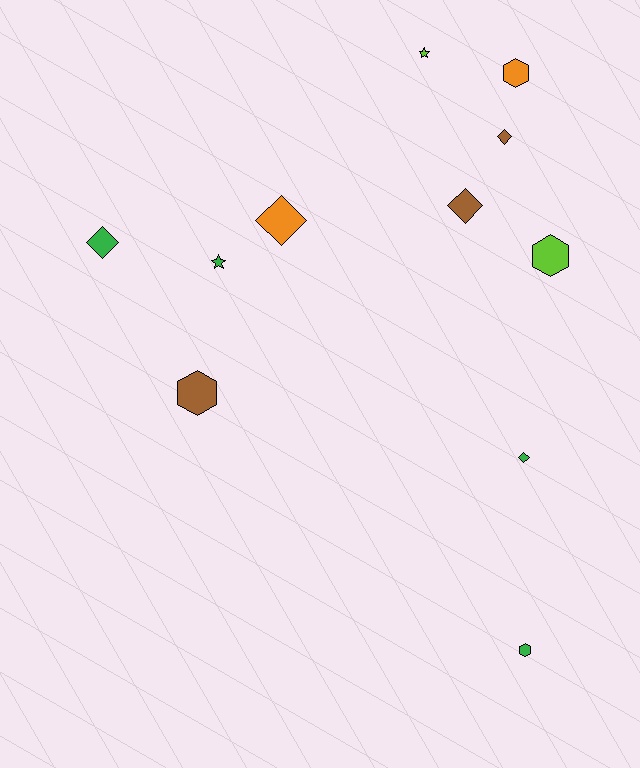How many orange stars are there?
There are no orange stars.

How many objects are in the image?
There are 11 objects.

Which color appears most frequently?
Green, with 4 objects.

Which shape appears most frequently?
Diamond, with 5 objects.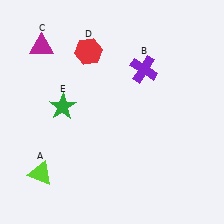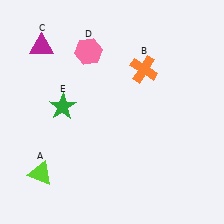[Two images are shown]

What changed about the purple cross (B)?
In Image 1, B is purple. In Image 2, it changed to orange.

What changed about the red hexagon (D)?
In Image 1, D is red. In Image 2, it changed to pink.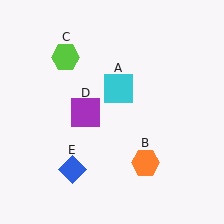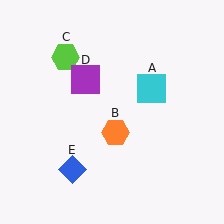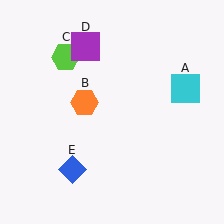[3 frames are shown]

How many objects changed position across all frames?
3 objects changed position: cyan square (object A), orange hexagon (object B), purple square (object D).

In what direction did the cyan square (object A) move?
The cyan square (object A) moved right.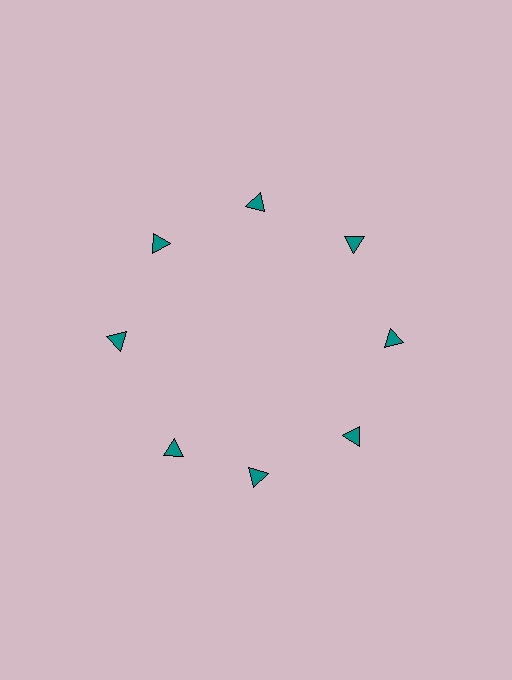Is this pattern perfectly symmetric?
No. The 8 teal triangles are arranged in a ring, but one element near the 8 o'clock position is rotated out of alignment along the ring, breaking the 8-fold rotational symmetry.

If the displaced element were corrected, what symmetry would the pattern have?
It would have 8-fold rotational symmetry — the pattern would map onto itself every 45 degrees.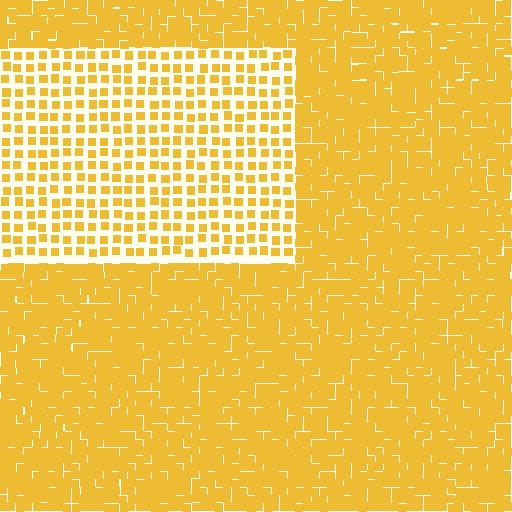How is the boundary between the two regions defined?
The boundary is defined by a change in element density (approximately 2.4x ratio). All elements are the same color, size, and shape.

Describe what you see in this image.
The image contains small yellow elements arranged at two different densities. A rectangle-shaped region is visible where the elements are less densely packed than the surrounding area.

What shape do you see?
I see a rectangle.